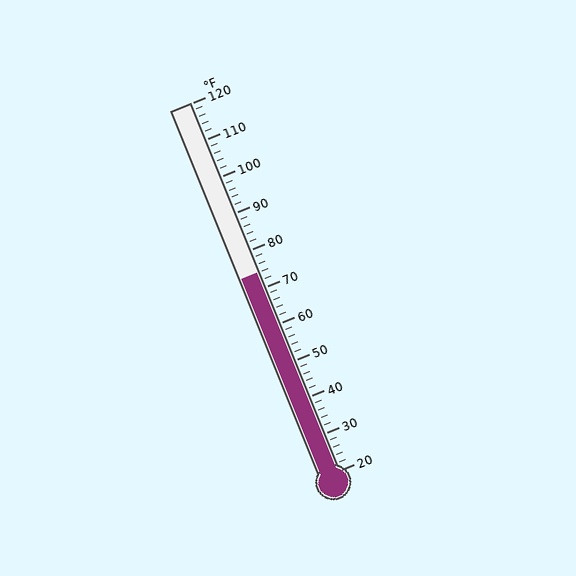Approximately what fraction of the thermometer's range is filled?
The thermometer is filled to approximately 55% of its range.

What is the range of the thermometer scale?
The thermometer scale ranges from 20°F to 120°F.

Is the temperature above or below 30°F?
The temperature is above 30°F.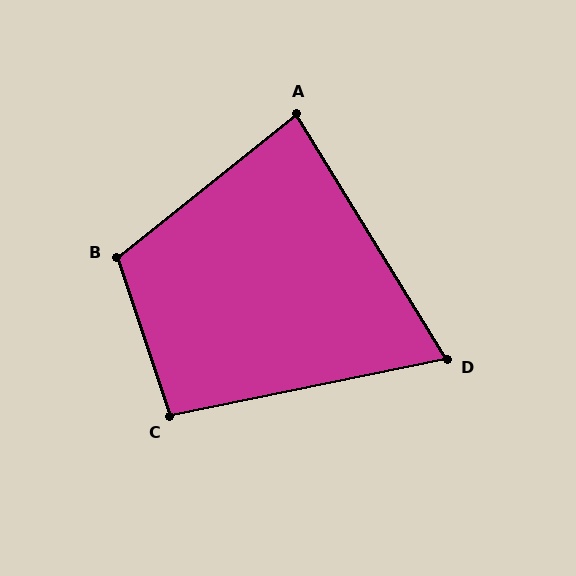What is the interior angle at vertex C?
Approximately 97 degrees (obtuse).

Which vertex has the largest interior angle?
B, at approximately 110 degrees.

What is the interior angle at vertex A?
Approximately 83 degrees (acute).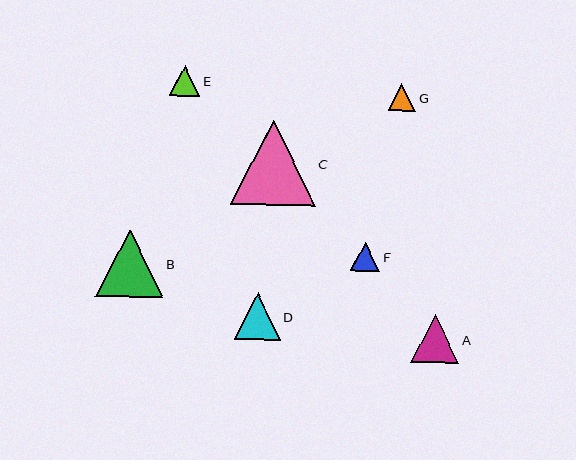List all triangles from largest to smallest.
From largest to smallest: C, B, A, D, E, F, G.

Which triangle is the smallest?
Triangle G is the smallest with a size of approximately 27 pixels.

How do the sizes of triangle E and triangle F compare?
Triangle E and triangle F are approximately the same size.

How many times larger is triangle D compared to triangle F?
Triangle D is approximately 1.5 times the size of triangle F.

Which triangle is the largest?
Triangle C is the largest with a size of approximately 85 pixels.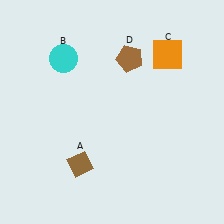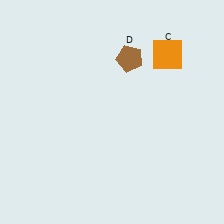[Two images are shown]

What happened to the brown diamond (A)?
The brown diamond (A) was removed in Image 2. It was in the bottom-left area of Image 1.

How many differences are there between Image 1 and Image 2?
There are 2 differences between the two images.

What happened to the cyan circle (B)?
The cyan circle (B) was removed in Image 2. It was in the top-left area of Image 1.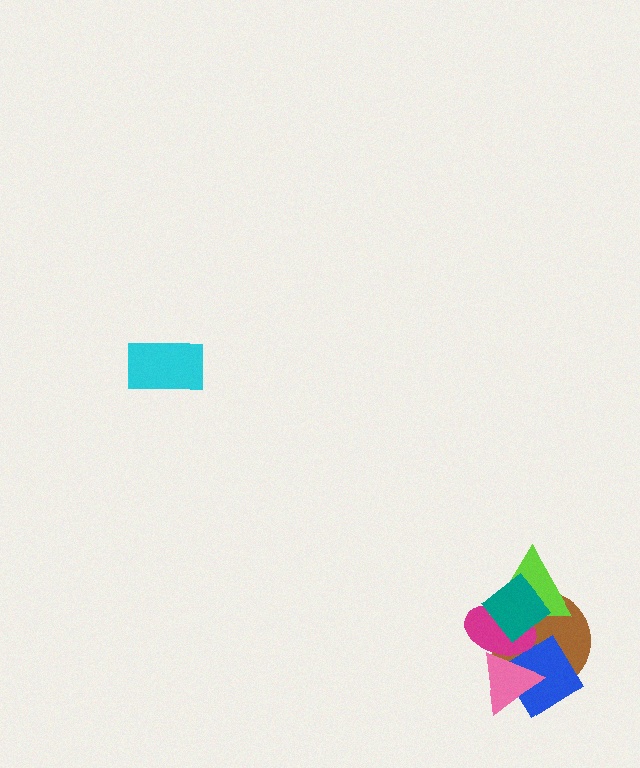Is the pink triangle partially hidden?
No, no other shape covers it.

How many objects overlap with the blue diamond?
2 objects overlap with the blue diamond.